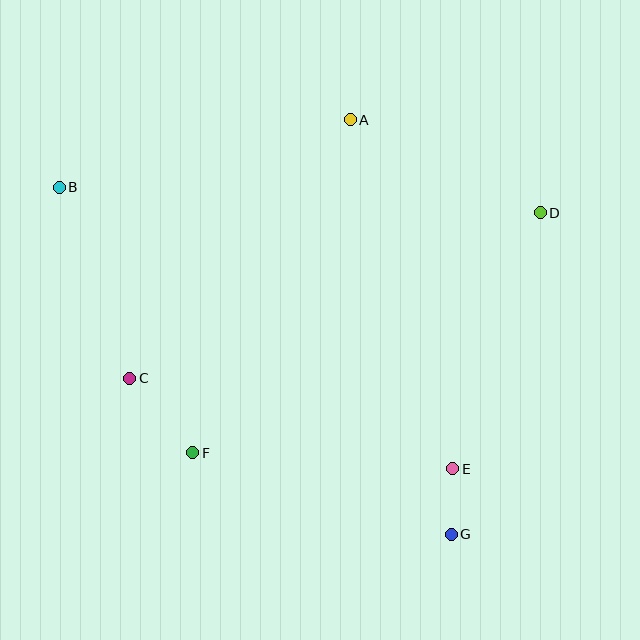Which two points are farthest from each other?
Points B and G are farthest from each other.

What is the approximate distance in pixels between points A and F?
The distance between A and F is approximately 368 pixels.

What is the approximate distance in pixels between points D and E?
The distance between D and E is approximately 270 pixels.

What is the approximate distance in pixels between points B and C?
The distance between B and C is approximately 204 pixels.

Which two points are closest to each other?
Points E and G are closest to each other.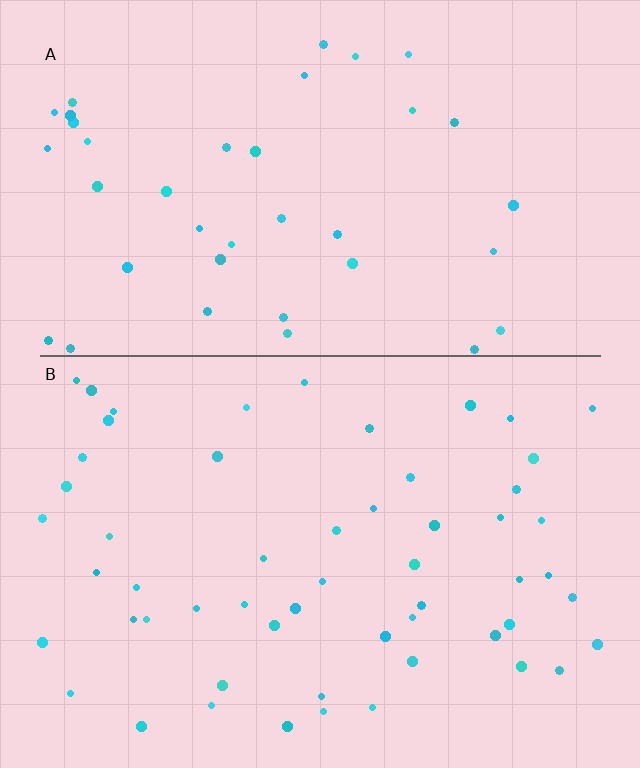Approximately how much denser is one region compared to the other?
Approximately 1.5× — region B over region A.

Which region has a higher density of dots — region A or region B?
B (the bottom).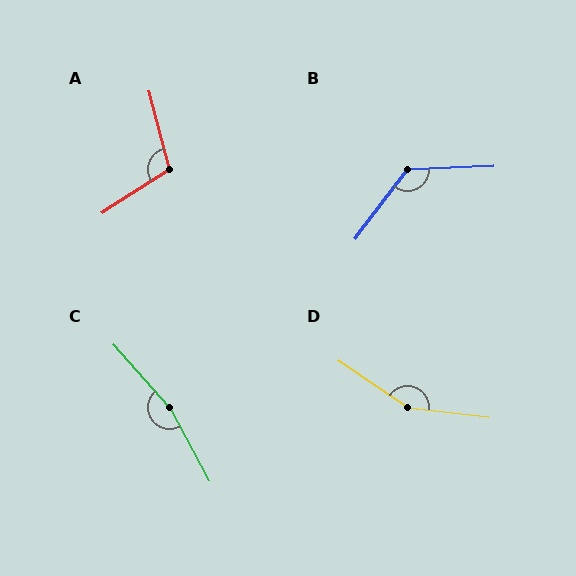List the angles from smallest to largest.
A (108°), B (129°), D (152°), C (166°).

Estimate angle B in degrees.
Approximately 129 degrees.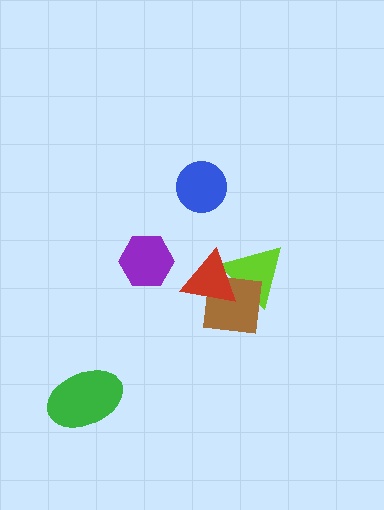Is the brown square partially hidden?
Yes, it is partially covered by another shape.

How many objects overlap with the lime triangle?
2 objects overlap with the lime triangle.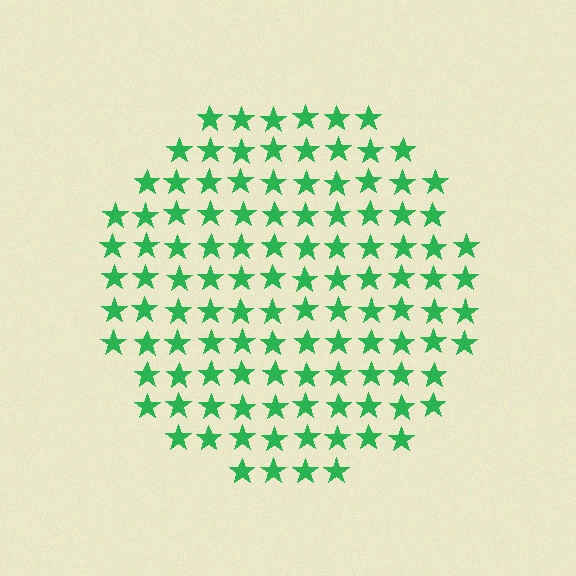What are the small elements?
The small elements are stars.